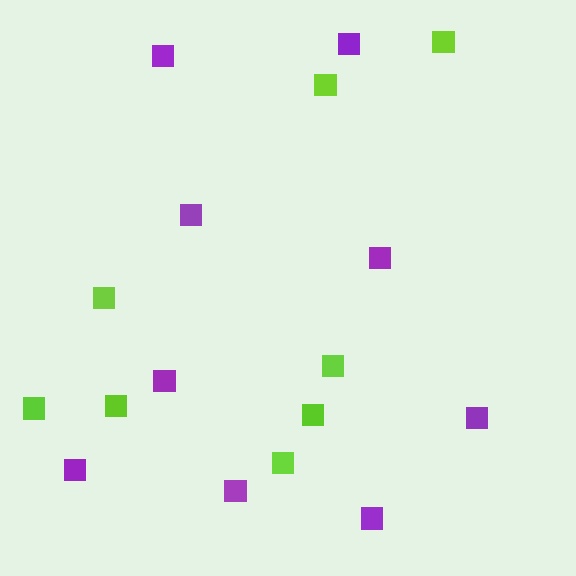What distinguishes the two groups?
There are 2 groups: one group of lime squares (8) and one group of purple squares (9).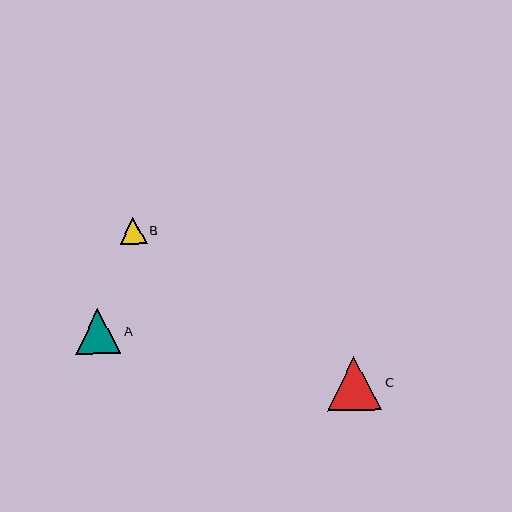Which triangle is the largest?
Triangle C is the largest with a size of approximately 54 pixels.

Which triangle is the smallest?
Triangle B is the smallest with a size of approximately 27 pixels.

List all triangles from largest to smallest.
From largest to smallest: C, A, B.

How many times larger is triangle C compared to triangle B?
Triangle C is approximately 2.0 times the size of triangle B.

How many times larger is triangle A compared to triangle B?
Triangle A is approximately 1.7 times the size of triangle B.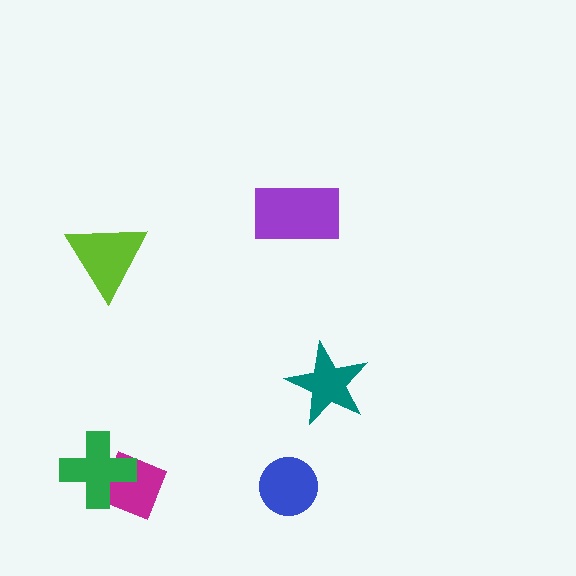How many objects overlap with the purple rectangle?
0 objects overlap with the purple rectangle.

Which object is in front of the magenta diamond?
The green cross is in front of the magenta diamond.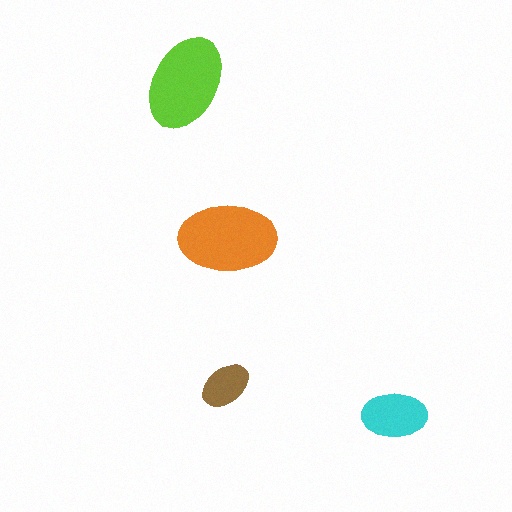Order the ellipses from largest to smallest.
the orange one, the lime one, the cyan one, the brown one.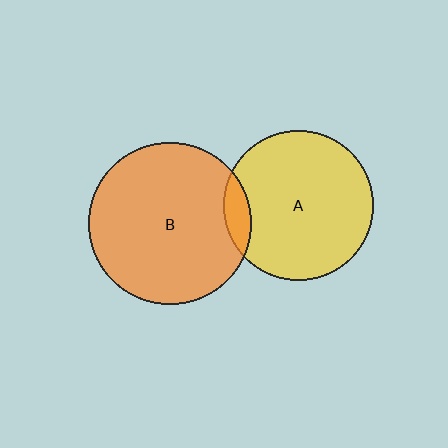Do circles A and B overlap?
Yes.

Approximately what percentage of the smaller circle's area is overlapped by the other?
Approximately 10%.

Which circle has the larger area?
Circle B (orange).